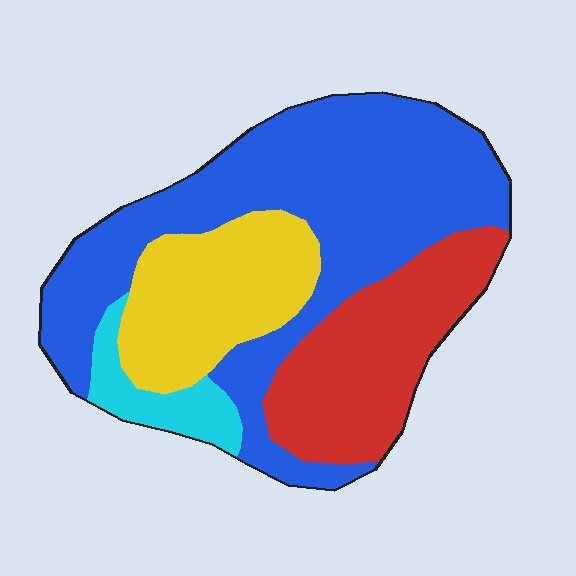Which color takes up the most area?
Blue, at roughly 50%.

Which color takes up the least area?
Cyan, at roughly 5%.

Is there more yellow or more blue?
Blue.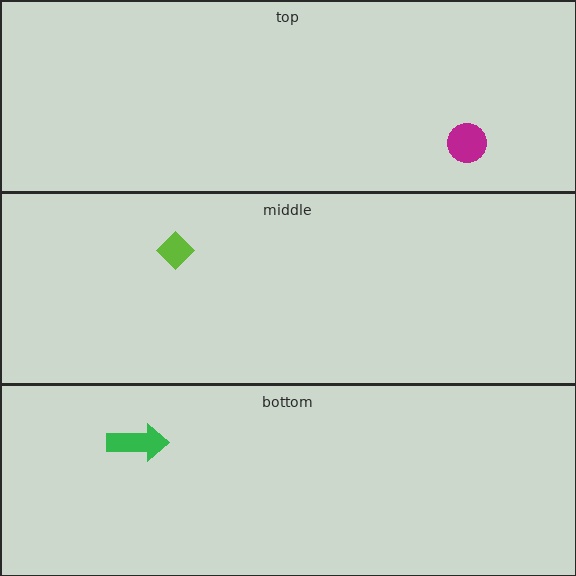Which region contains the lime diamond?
The middle region.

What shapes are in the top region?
The magenta circle.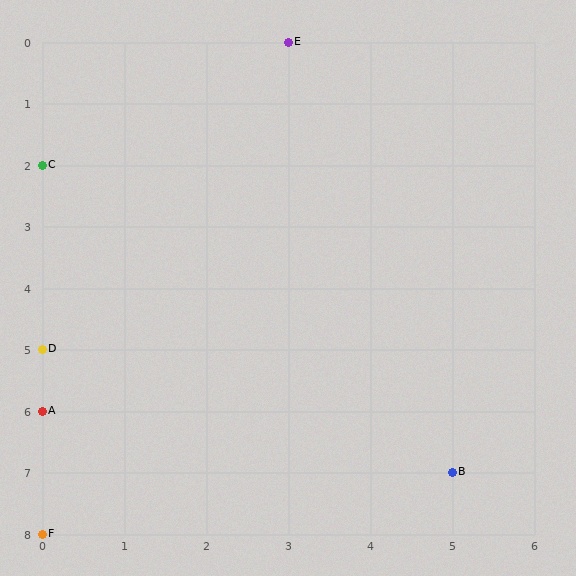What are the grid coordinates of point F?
Point F is at grid coordinates (0, 8).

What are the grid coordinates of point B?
Point B is at grid coordinates (5, 7).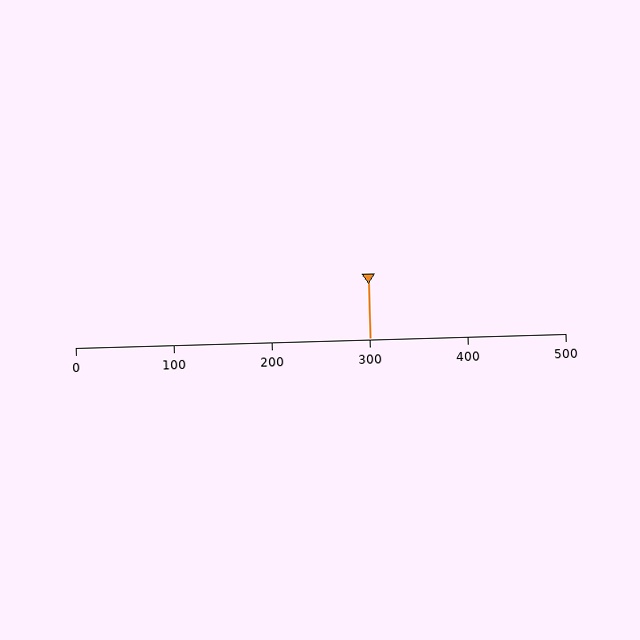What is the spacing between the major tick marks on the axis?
The major ticks are spaced 100 apart.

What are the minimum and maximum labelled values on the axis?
The axis runs from 0 to 500.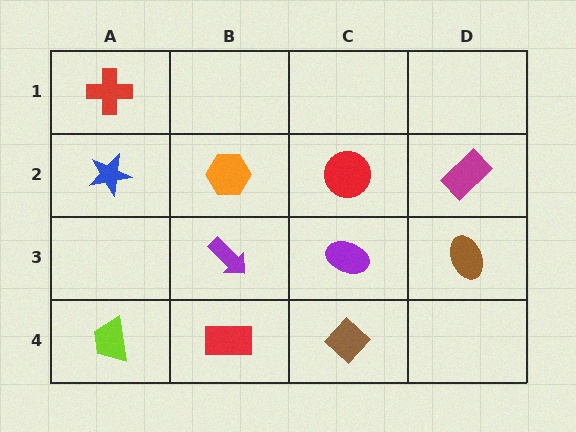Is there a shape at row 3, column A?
No, that cell is empty.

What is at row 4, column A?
A lime trapezoid.